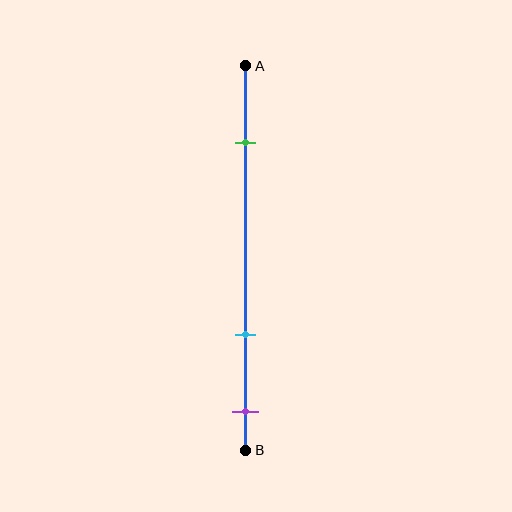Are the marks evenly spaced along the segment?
No, the marks are not evenly spaced.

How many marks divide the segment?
There are 3 marks dividing the segment.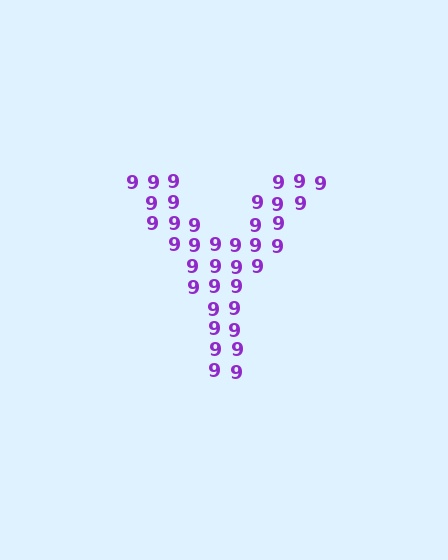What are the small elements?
The small elements are digit 9's.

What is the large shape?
The large shape is the letter Y.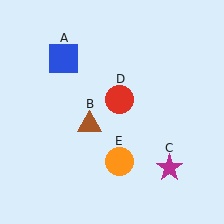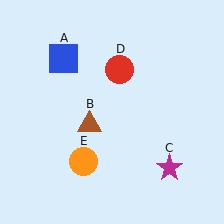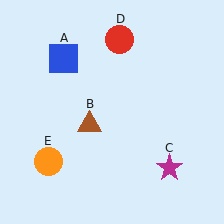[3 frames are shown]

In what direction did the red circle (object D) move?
The red circle (object D) moved up.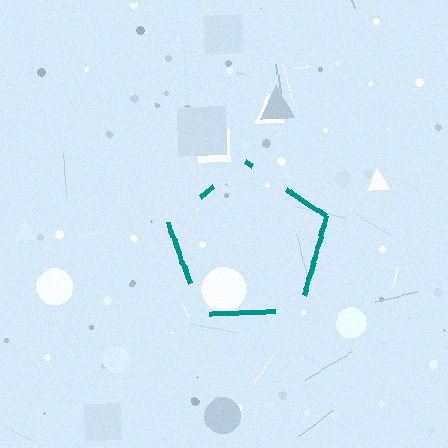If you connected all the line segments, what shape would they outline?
They would outline a pentagon.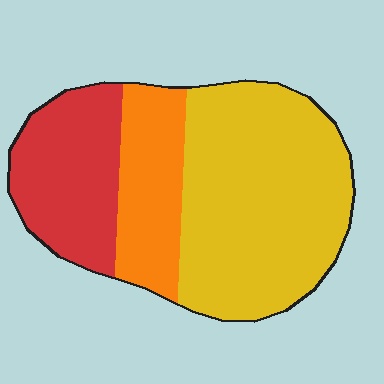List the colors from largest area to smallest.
From largest to smallest: yellow, red, orange.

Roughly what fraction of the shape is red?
Red takes up between a quarter and a half of the shape.